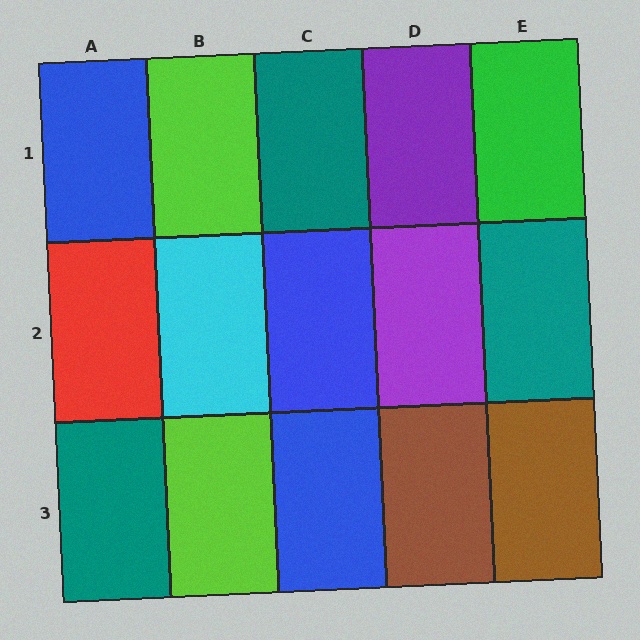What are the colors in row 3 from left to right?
Teal, lime, blue, brown, brown.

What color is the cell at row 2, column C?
Blue.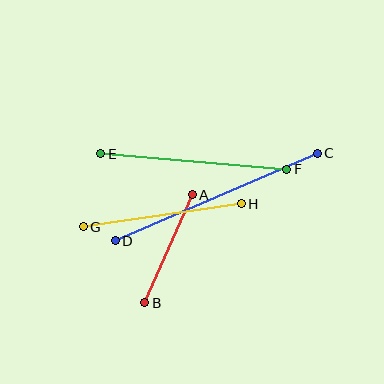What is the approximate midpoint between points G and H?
The midpoint is at approximately (162, 215) pixels.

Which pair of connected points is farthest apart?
Points C and D are farthest apart.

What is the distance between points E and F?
The distance is approximately 187 pixels.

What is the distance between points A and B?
The distance is approximately 118 pixels.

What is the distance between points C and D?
The distance is approximately 220 pixels.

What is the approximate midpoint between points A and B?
The midpoint is at approximately (169, 249) pixels.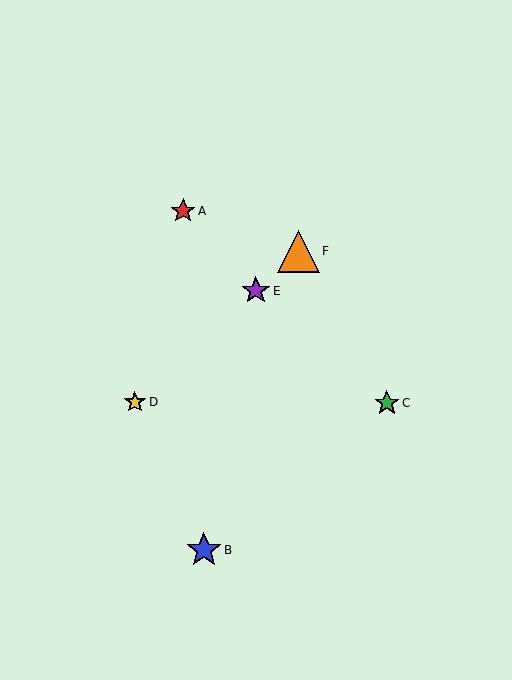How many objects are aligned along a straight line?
3 objects (D, E, F) are aligned along a straight line.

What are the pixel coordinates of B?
Object B is at (204, 550).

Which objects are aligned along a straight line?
Objects D, E, F are aligned along a straight line.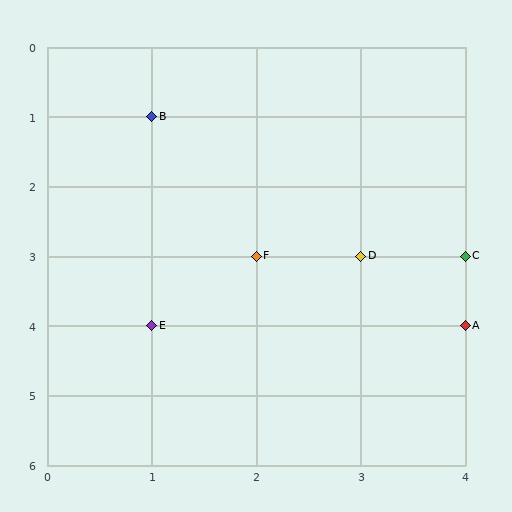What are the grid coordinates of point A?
Point A is at grid coordinates (4, 4).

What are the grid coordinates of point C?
Point C is at grid coordinates (4, 3).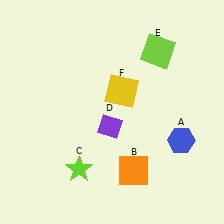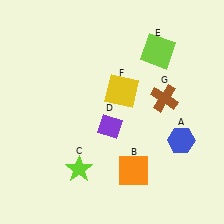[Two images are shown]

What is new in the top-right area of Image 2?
A brown cross (G) was added in the top-right area of Image 2.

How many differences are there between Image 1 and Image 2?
There is 1 difference between the two images.